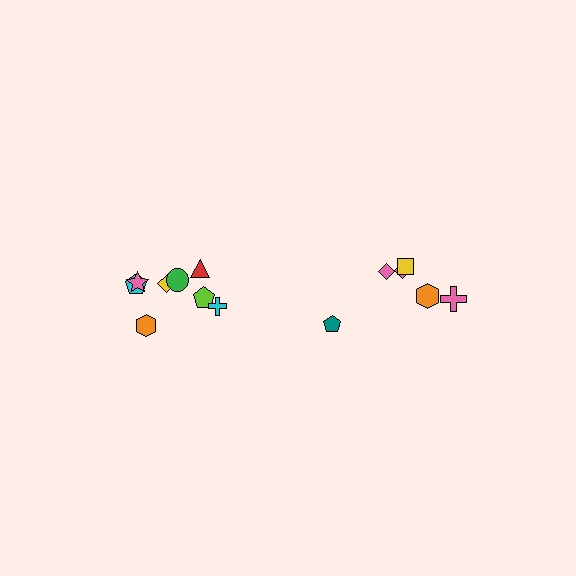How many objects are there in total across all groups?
There are 14 objects.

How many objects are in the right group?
There are 6 objects.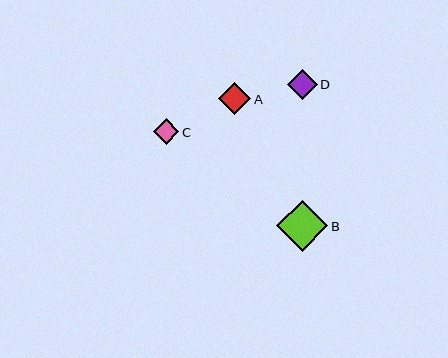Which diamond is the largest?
Diamond B is the largest with a size of approximately 51 pixels.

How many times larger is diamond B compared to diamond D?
Diamond B is approximately 1.7 times the size of diamond D.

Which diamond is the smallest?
Diamond C is the smallest with a size of approximately 26 pixels.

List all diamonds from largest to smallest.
From largest to smallest: B, A, D, C.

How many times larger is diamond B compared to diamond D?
Diamond B is approximately 1.7 times the size of diamond D.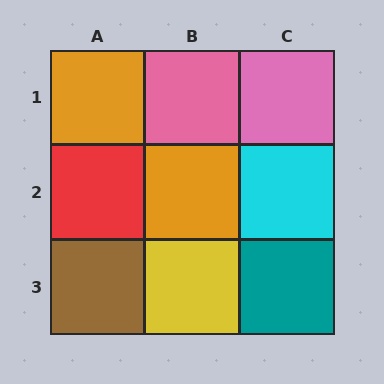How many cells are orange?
2 cells are orange.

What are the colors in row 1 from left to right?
Orange, pink, pink.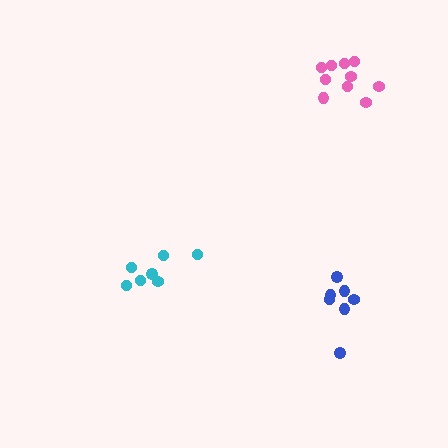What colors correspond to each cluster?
The clusters are colored: pink, blue, cyan.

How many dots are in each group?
Group 1: 10 dots, Group 2: 7 dots, Group 3: 7 dots (24 total).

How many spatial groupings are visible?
There are 3 spatial groupings.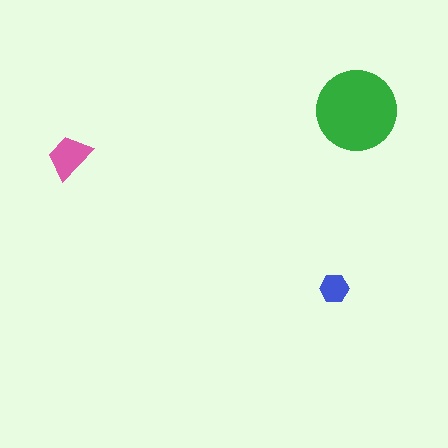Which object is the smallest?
The blue hexagon.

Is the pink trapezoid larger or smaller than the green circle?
Smaller.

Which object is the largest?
The green circle.